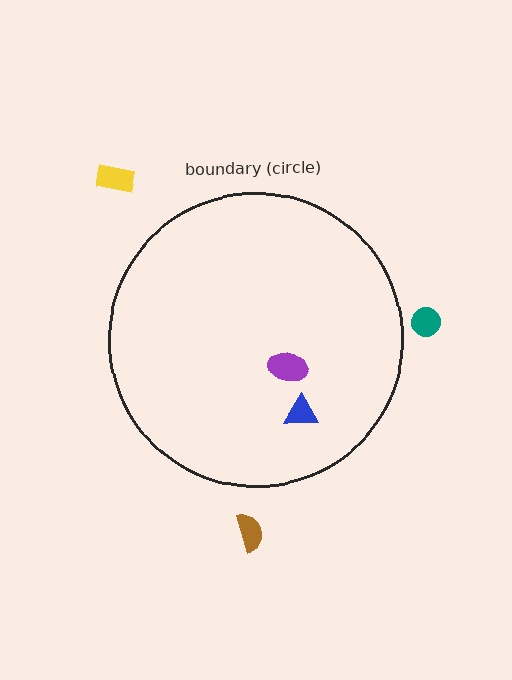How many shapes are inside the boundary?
2 inside, 3 outside.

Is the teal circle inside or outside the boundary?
Outside.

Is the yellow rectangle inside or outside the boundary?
Outside.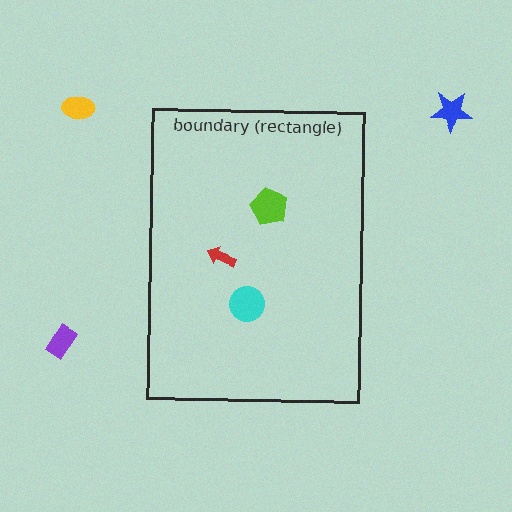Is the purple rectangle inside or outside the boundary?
Outside.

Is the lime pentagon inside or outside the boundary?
Inside.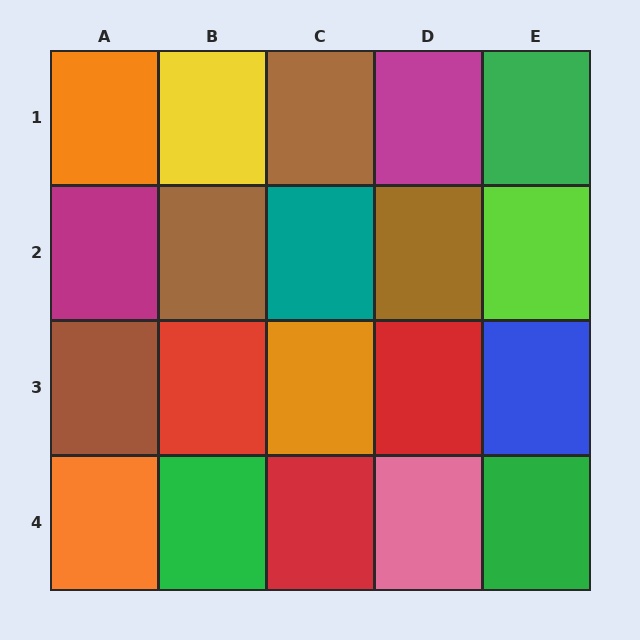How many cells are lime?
1 cell is lime.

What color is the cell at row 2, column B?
Brown.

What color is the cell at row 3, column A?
Brown.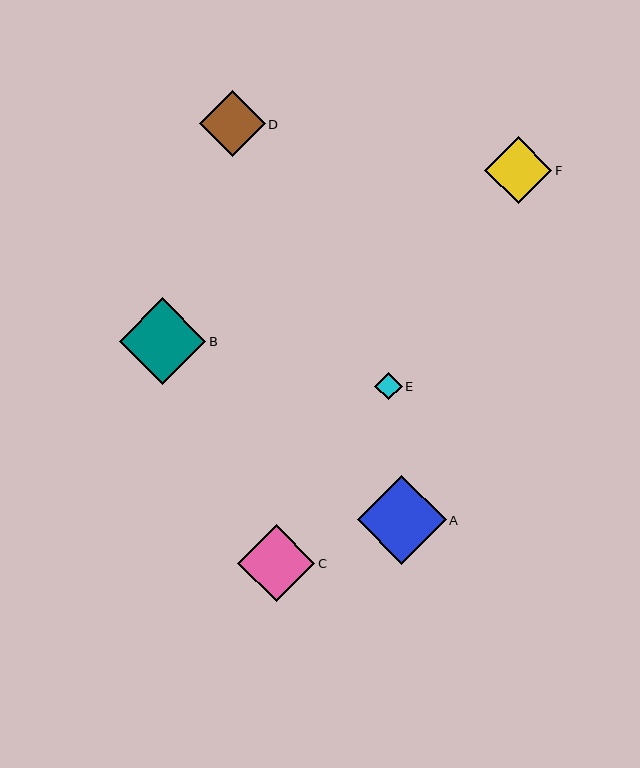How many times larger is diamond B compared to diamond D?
Diamond B is approximately 1.3 times the size of diamond D.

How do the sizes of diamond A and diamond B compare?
Diamond A and diamond B are approximately the same size.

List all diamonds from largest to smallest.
From largest to smallest: A, B, C, F, D, E.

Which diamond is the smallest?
Diamond E is the smallest with a size of approximately 27 pixels.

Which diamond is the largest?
Diamond A is the largest with a size of approximately 89 pixels.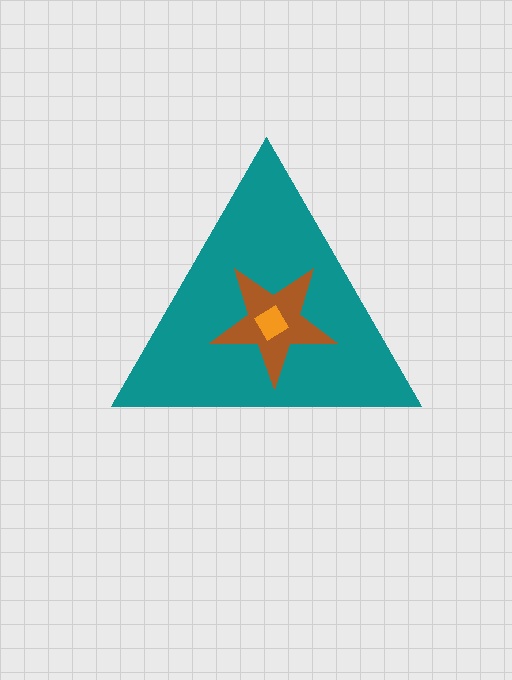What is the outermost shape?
The teal triangle.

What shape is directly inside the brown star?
The orange diamond.